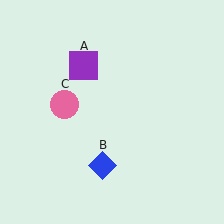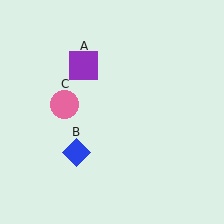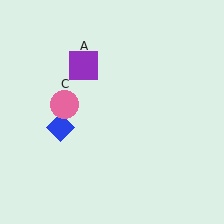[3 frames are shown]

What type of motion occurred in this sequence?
The blue diamond (object B) rotated clockwise around the center of the scene.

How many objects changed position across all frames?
1 object changed position: blue diamond (object B).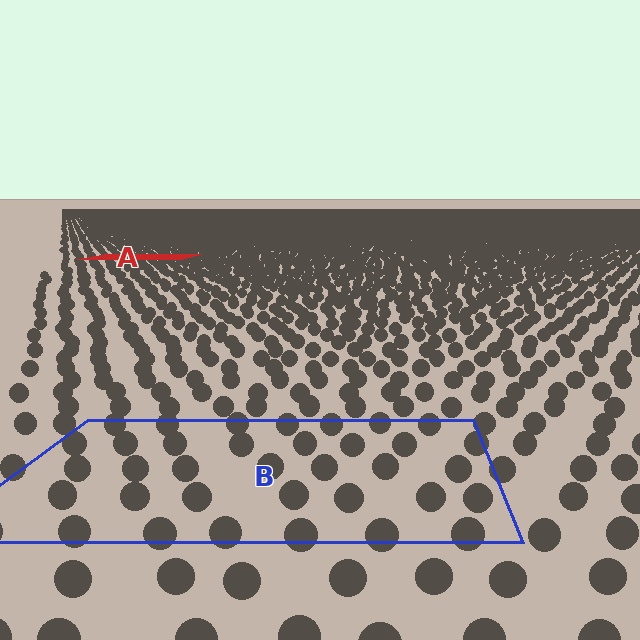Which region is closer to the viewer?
Region B is closer. The texture elements there are larger and more spread out.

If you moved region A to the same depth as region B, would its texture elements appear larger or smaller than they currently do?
They would appear larger. At a closer depth, the same texture elements are projected at a bigger on-screen size.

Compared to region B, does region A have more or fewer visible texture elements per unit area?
Region A has more texture elements per unit area — they are packed more densely because it is farther away.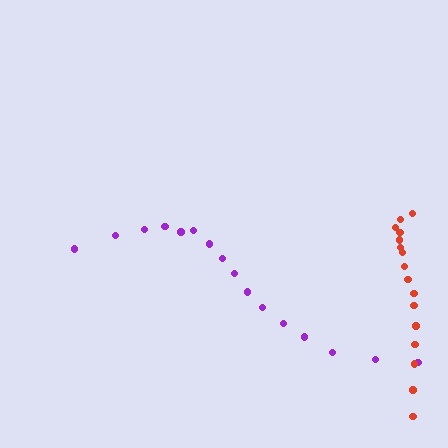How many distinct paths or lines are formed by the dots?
There are 2 distinct paths.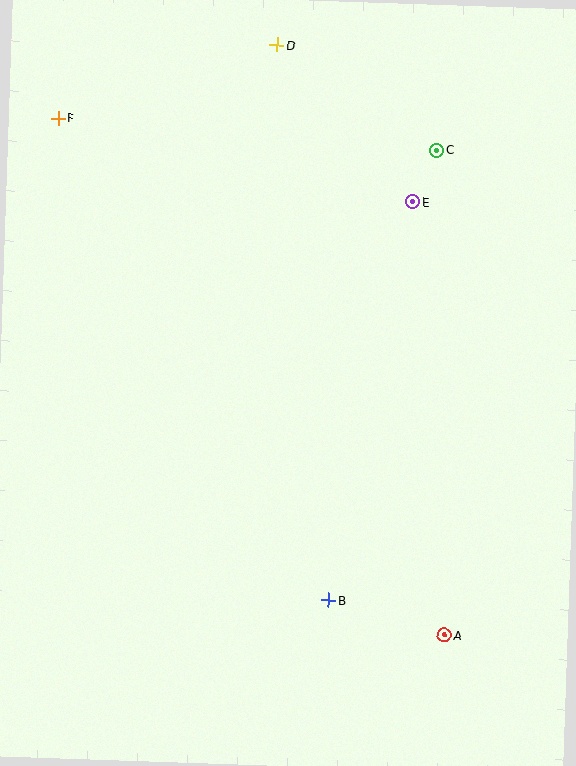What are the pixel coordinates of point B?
Point B is at (329, 600).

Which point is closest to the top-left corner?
Point F is closest to the top-left corner.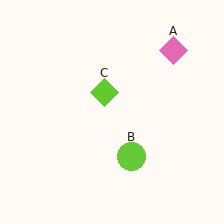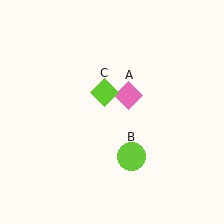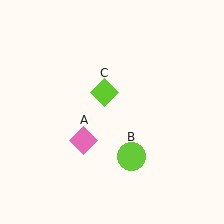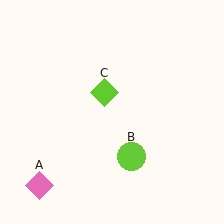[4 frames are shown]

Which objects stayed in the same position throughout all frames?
Lime circle (object B) and lime diamond (object C) remained stationary.